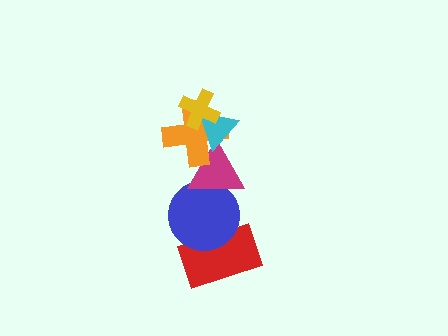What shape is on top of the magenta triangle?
The orange cross is on top of the magenta triangle.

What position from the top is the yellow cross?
The yellow cross is 1st from the top.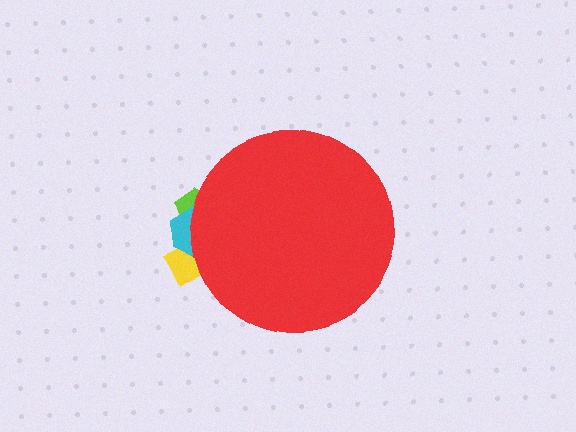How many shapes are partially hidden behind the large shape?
3 shapes are partially hidden.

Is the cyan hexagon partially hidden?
Yes, the cyan hexagon is partially hidden behind the red circle.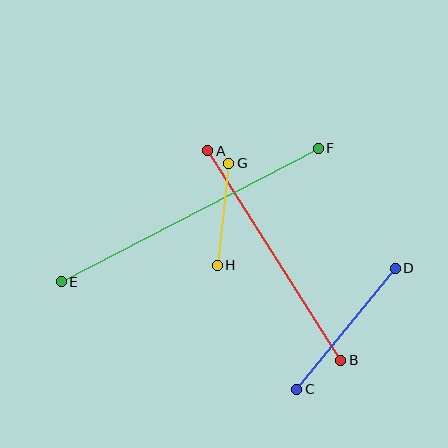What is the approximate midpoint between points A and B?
The midpoint is at approximately (274, 255) pixels.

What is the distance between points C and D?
The distance is approximately 156 pixels.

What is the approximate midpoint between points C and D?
The midpoint is at approximately (346, 329) pixels.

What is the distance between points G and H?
The distance is approximately 103 pixels.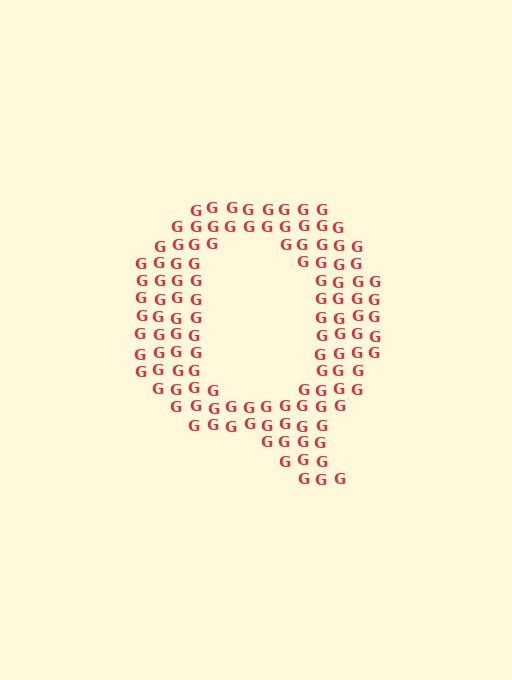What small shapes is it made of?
It is made of small letter G's.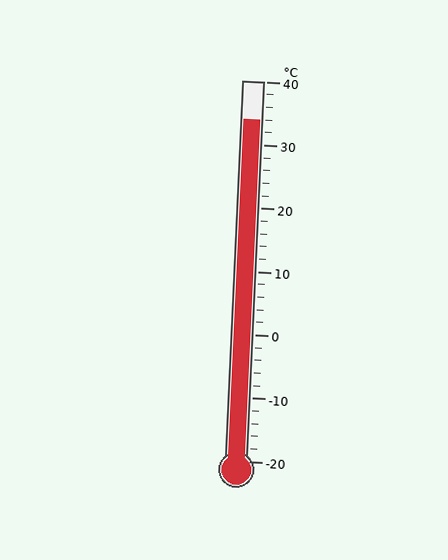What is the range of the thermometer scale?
The thermometer scale ranges from -20°C to 40°C.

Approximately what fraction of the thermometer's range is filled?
The thermometer is filled to approximately 90% of its range.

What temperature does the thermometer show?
The thermometer shows approximately 34°C.